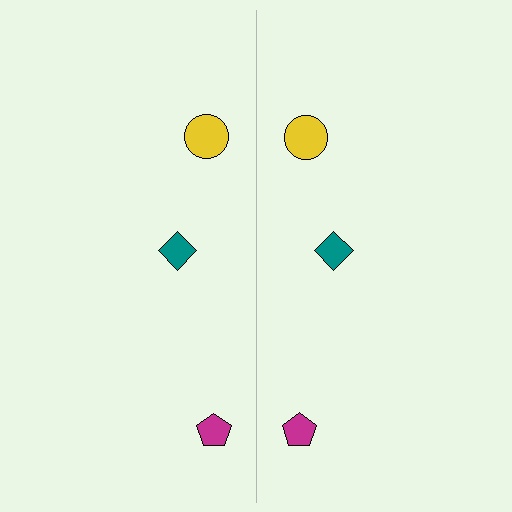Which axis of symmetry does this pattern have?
The pattern has a vertical axis of symmetry running through the center of the image.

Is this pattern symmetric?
Yes, this pattern has bilateral (reflection) symmetry.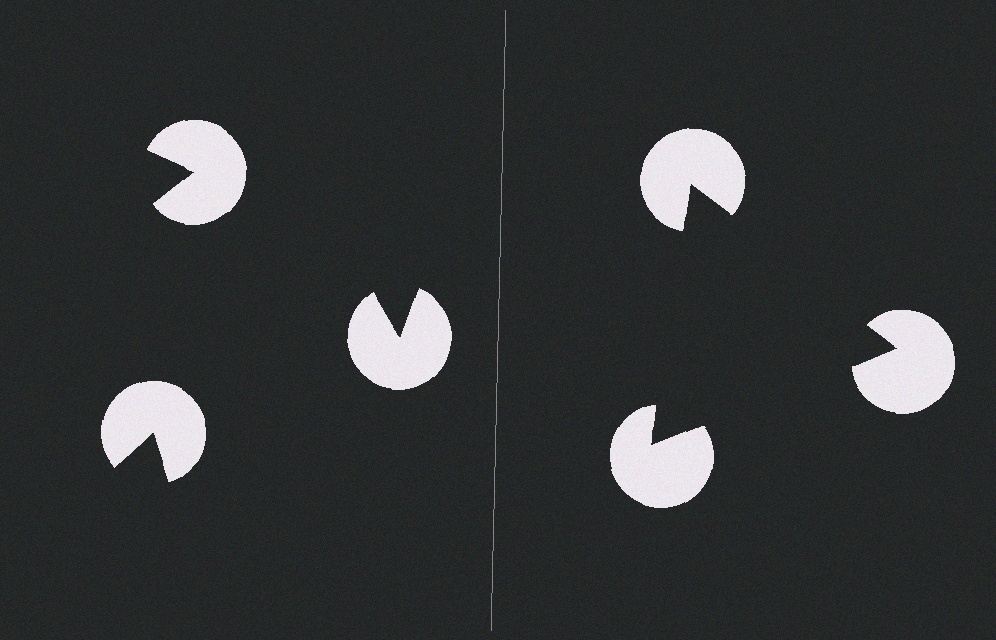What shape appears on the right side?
An illusory triangle.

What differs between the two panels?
The pac-man discs are positioned identically on both sides; only the wedge orientations differ. On the right they align to a triangle; on the left they are misaligned.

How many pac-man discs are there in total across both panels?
6 — 3 on each side.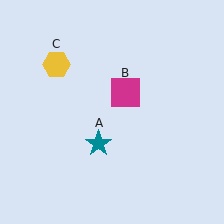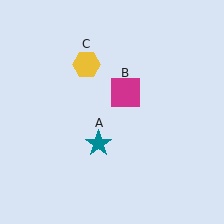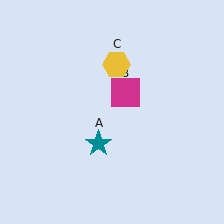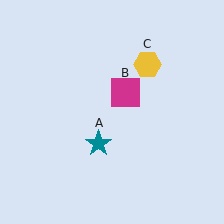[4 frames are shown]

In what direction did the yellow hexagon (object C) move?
The yellow hexagon (object C) moved right.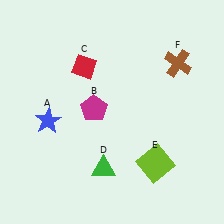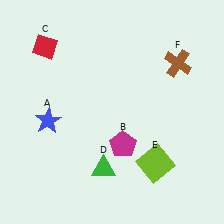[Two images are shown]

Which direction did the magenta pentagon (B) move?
The magenta pentagon (B) moved down.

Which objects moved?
The objects that moved are: the magenta pentagon (B), the red diamond (C).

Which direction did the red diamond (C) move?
The red diamond (C) moved left.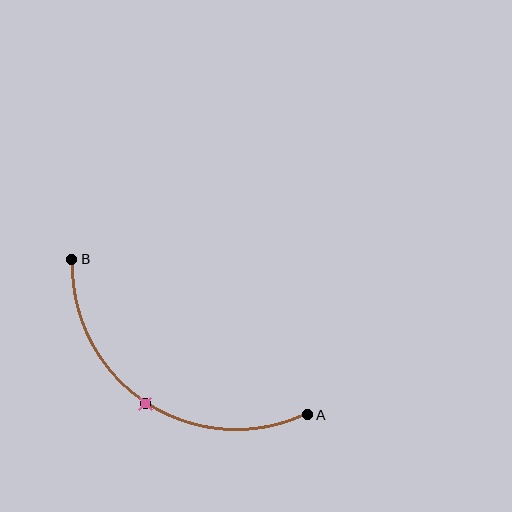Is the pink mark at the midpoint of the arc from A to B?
Yes. The pink mark lies on the arc at equal arc-length from both A and B — it is the arc midpoint.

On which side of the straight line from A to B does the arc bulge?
The arc bulges below the straight line connecting A and B.